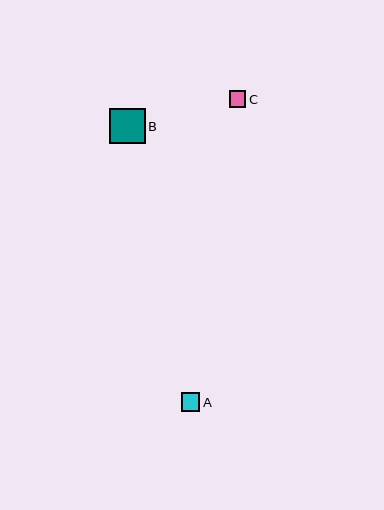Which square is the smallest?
Square C is the smallest with a size of approximately 16 pixels.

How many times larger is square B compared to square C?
Square B is approximately 2.2 times the size of square C.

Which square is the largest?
Square B is the largest with a size of approximately 35 pixels.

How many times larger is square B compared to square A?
Square B is approximately 1.9 times the size of square A.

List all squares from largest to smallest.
From largest to smallest: B, A, C.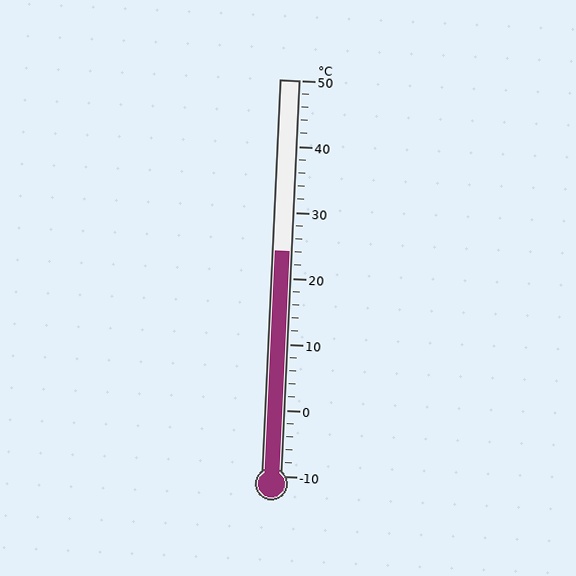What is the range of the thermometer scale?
The thermometer scale ranges from -10°C to 50°C.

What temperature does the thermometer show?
The thermometer shows approximately 24°C.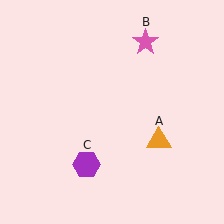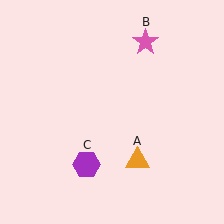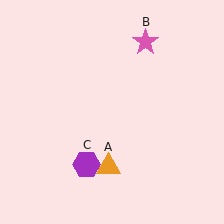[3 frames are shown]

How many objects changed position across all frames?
1 object changed position: orange triangle (object A).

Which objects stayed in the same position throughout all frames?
Pink star (object B) and purple hexagon (object C) remained stationary.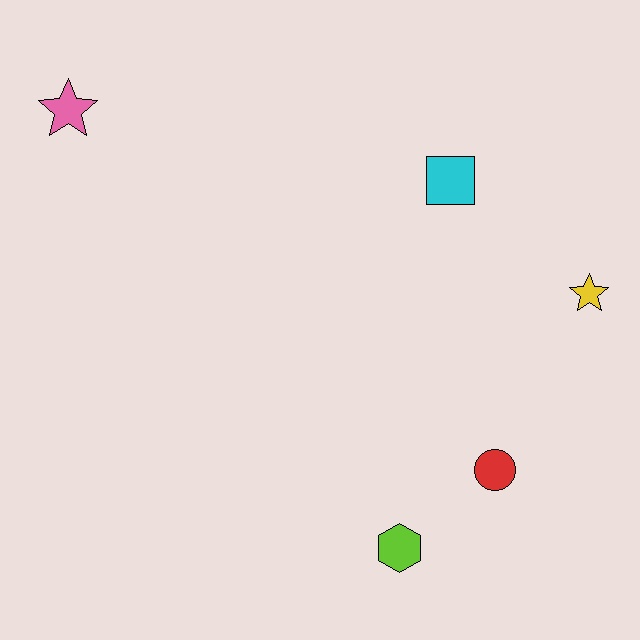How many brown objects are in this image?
There are no brown objects.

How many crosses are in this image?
There are no crosses.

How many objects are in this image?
There are 5 objects.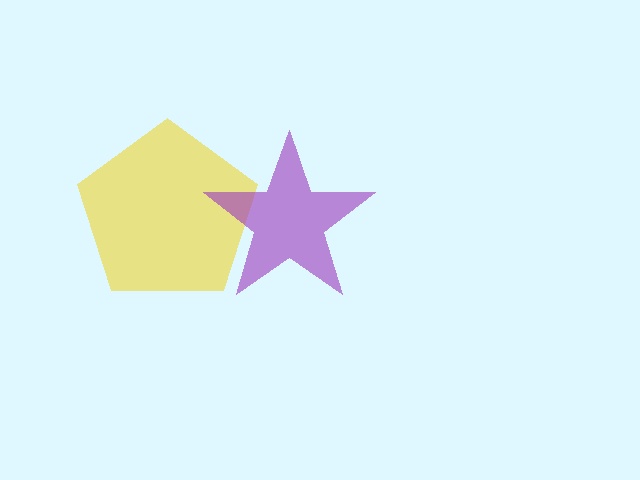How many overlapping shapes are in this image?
There are 2 overlapping shapes in the image.